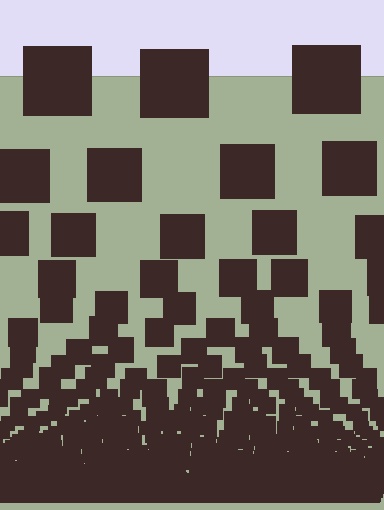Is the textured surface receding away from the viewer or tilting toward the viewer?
The surface appears to tilt toward the viewer. Texture elements get larger and sparser toward the top.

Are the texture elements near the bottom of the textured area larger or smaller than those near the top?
Smaller. The gradient is inverted — elements near the bottom are smaller and denser.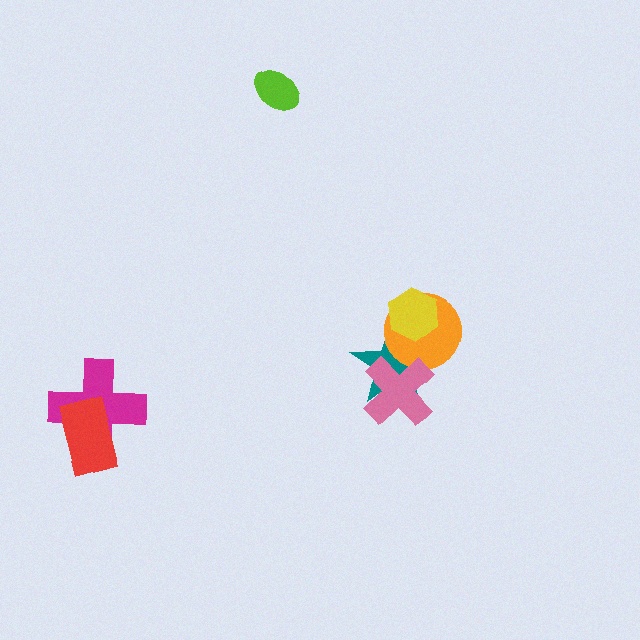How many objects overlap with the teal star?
3 objects overlap with the teal star.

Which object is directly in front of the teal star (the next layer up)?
The orange circle is directly in front of the teal star.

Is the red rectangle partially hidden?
No, no other shape covers it.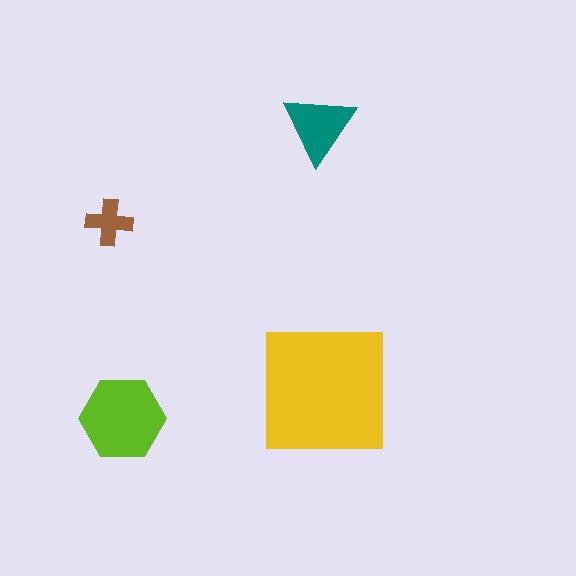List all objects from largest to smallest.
The yellow square, the lime hexagon, the teal triangle, the brown cross.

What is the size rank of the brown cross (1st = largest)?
4th.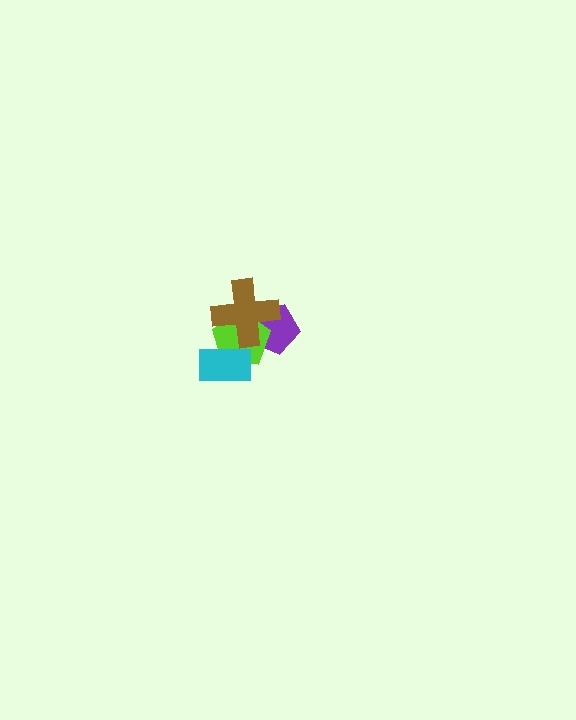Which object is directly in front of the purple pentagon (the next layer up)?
The lime pentagon is directly in front of the purple pentagon.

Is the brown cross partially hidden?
No, no other shape covers it.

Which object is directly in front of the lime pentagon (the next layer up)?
The cyan rectangle is directly in front of the lime pentagon.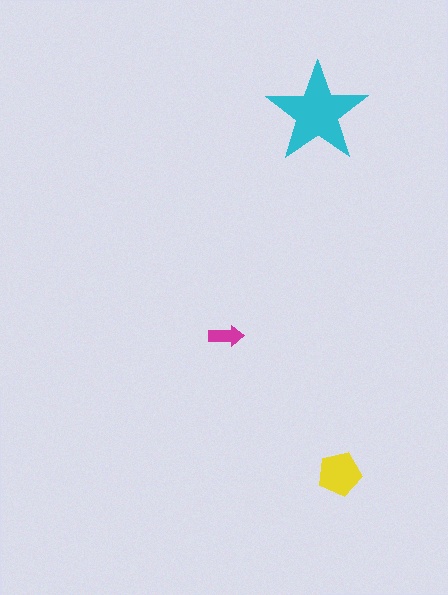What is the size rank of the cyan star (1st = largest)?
1st.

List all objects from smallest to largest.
The magenta arrow, the yellow pentagon, the cyan star.